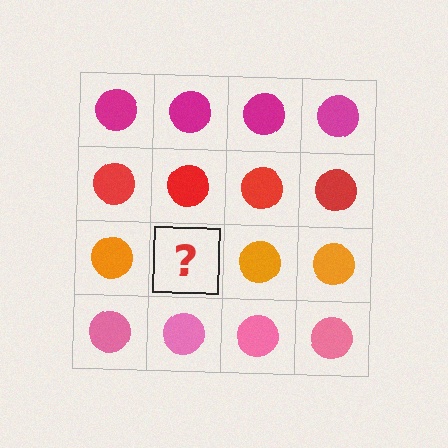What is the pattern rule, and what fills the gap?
The rule is that each row has a consistent color. The gap should be filled with an orange circle.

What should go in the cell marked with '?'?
The missing cell should contain an orange circle.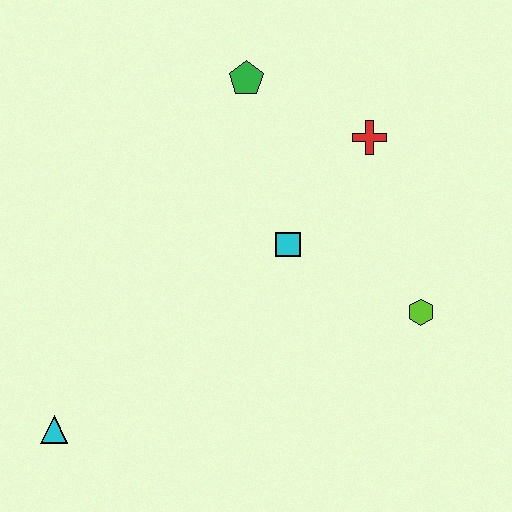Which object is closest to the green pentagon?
The red cross is closest to the green pentagon.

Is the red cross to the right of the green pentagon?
Yes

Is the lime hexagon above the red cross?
No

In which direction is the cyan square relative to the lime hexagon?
The cyan square is to the left of the lime hexagon.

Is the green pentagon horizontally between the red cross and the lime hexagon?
No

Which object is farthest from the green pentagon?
The cyan triangle is farthest from the green pentagon.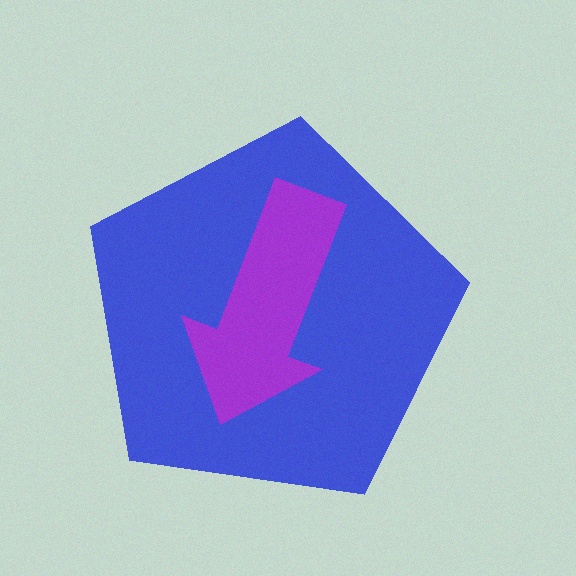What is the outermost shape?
The blue pentagon.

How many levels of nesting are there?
2.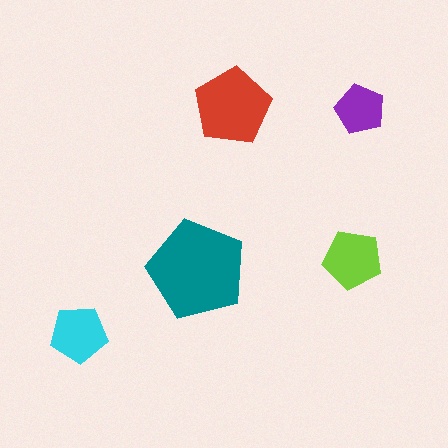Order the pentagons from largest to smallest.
the teal one, the red one, the lime one, the cyan one, the purple one.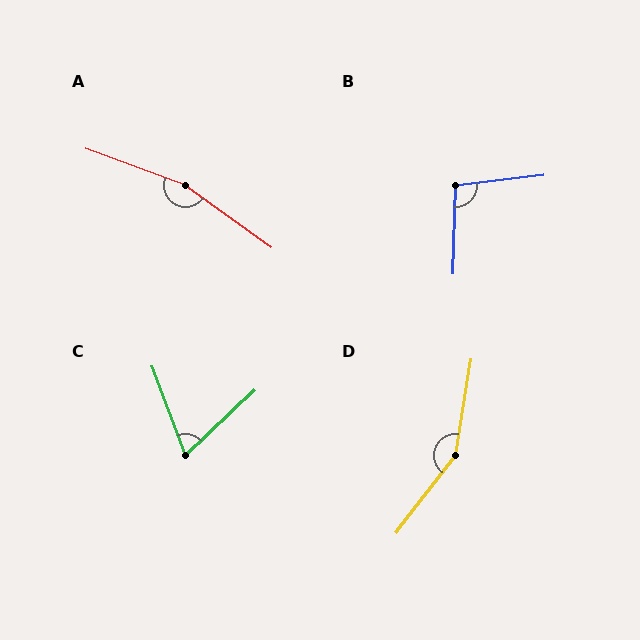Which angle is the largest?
A, at approximately 164 degrees.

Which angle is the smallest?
C, at approximately 67 degrees.